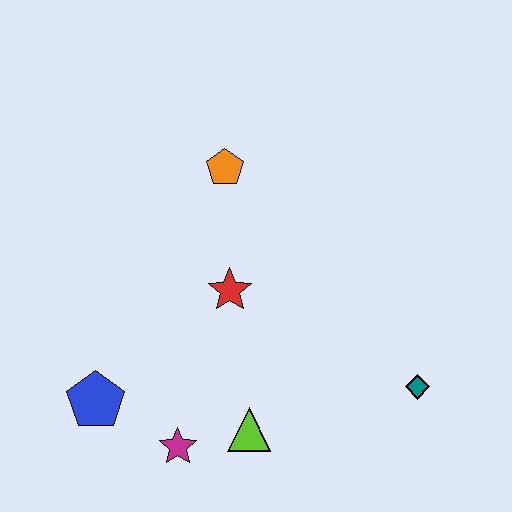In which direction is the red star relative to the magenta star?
The red star is above the magenta star.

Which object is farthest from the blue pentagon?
The teal diamond is farthest from the blue pentagon.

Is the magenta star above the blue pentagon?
No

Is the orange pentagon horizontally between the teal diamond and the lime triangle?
No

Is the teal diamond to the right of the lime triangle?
Yes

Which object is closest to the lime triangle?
The magenta star is closest to the lime triangle.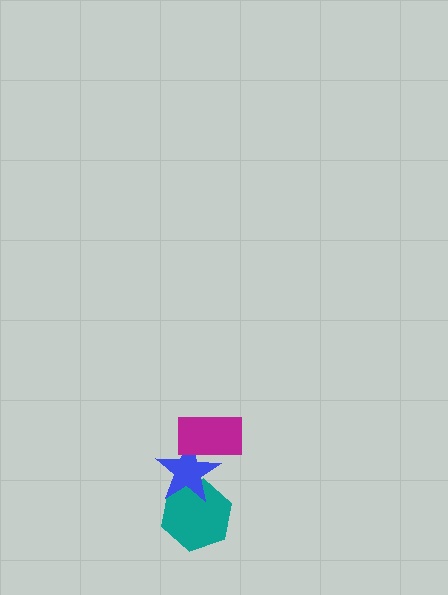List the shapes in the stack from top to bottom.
From top to bottom: the magenta rectangle, the blue star, the teal hexagon.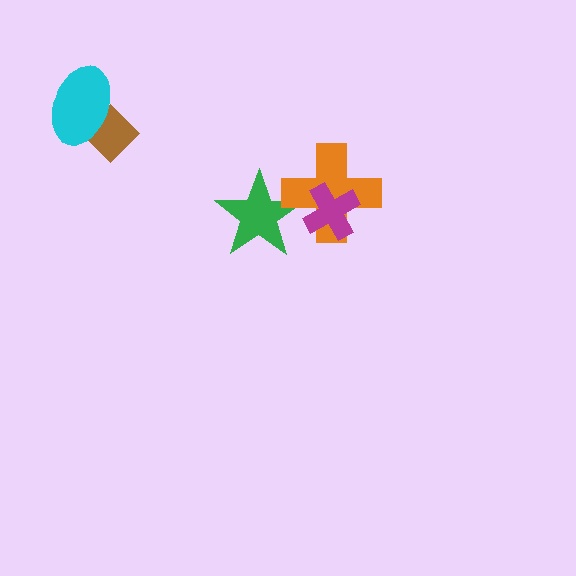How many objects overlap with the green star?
1 object overlaps with the green star.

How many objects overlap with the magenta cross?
1 object overlaps with the magenta cross.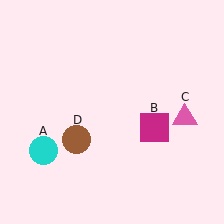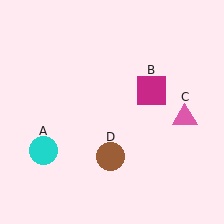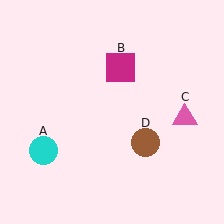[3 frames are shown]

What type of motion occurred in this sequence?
The magenta square (object B), brown circle (object D) rotated counterclockwise around the center of the scene.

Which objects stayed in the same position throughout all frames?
Cyan circle (object A) and pink triangle (object C) remained stationary.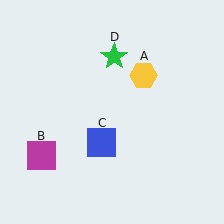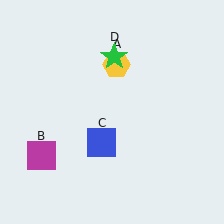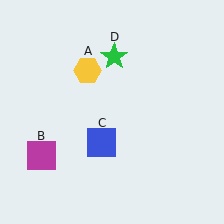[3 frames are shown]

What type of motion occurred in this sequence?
The yellow hexagon (object A) rotated counterclockwise around the center of the scene.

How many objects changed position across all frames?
1 object changed position: yellow hexagon (object A).